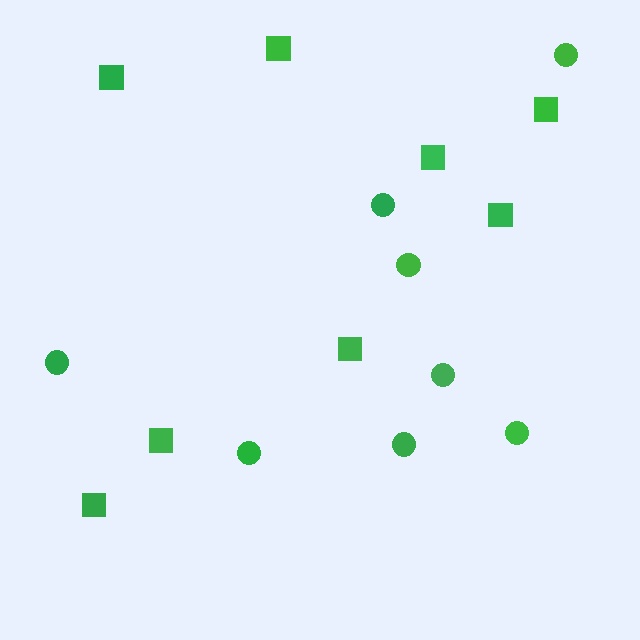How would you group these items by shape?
There are 2 groups: one group of squares (8) and one group of circles (8).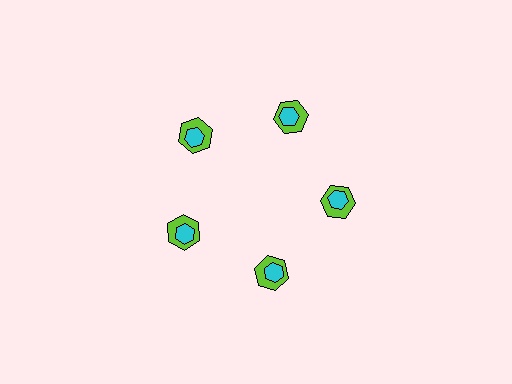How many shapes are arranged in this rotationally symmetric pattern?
There are 10 shapes, arranged in 5 groups of 2.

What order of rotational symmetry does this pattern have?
This pattern has 5-fold rotational symmetry.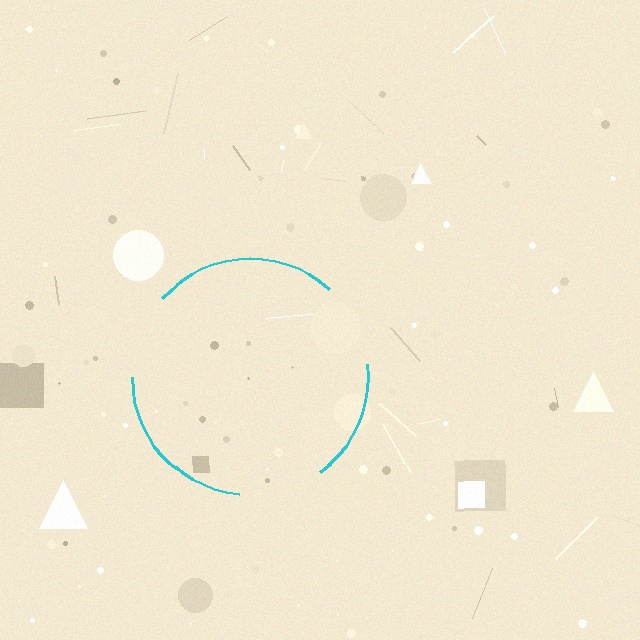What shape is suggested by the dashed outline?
The dashed outline suggests a circle.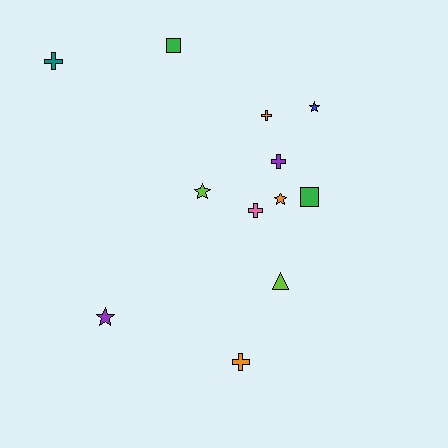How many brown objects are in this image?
There are no brown objects.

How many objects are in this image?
There are 12 objects.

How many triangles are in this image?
There is 1 triangle.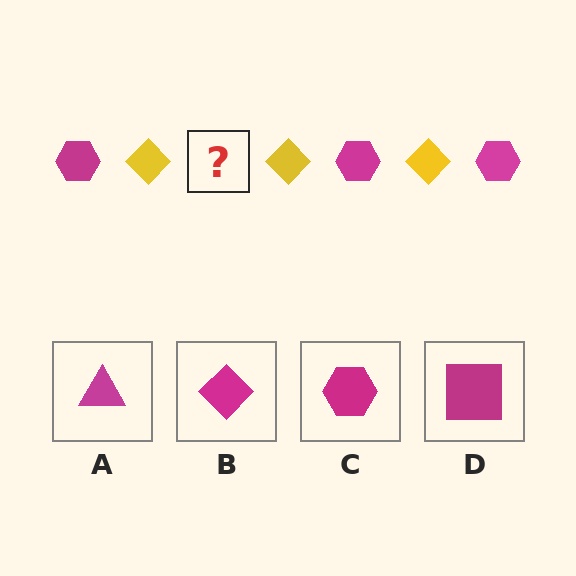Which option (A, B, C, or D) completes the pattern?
C.